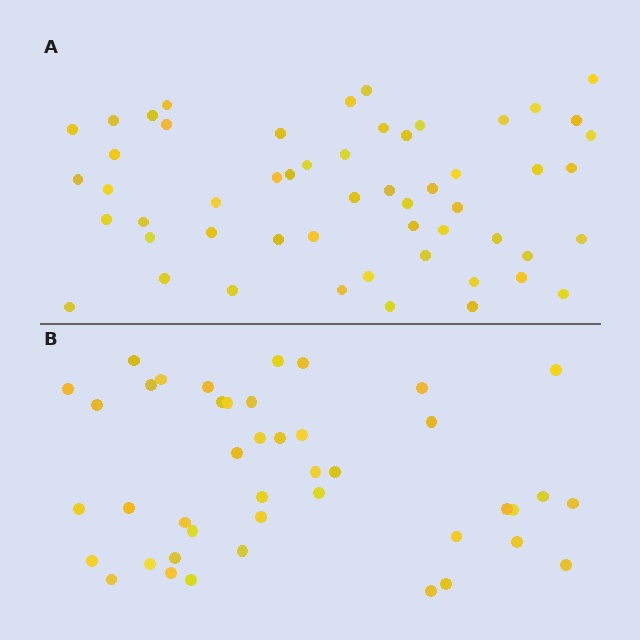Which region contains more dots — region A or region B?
Region A (the top region) has more dots.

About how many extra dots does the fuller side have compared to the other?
Region A has roughly 12 or so more dots than region B.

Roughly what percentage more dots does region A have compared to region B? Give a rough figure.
About 25% more.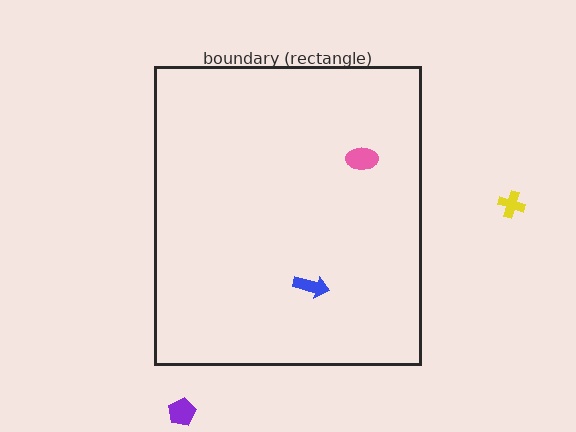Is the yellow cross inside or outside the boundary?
Outside.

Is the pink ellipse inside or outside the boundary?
Inside.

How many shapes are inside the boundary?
2 inside, 2 outside.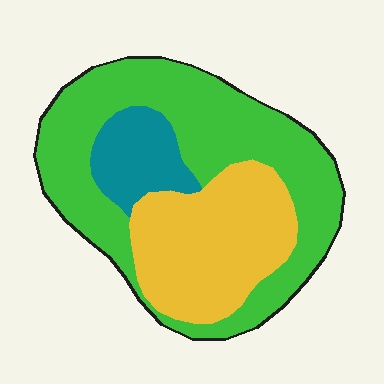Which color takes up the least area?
Teal, at roughly 10%.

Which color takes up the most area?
Green, at roughly 55%.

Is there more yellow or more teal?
Yellow.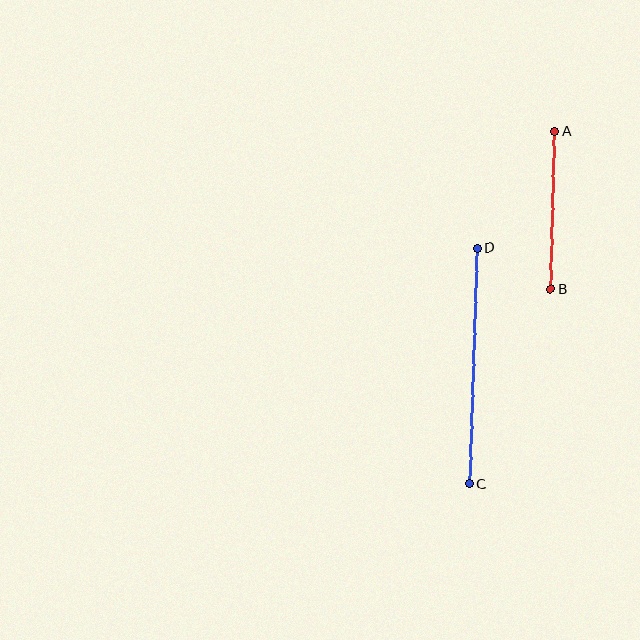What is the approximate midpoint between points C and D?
The midpoint is at approximately (473, 366) pixels.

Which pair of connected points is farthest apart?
Points C and D are farthest apart.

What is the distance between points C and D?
The distance is approximately 236 pixels.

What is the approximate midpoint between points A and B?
The midpoint is at approximately (553, 210) pixels.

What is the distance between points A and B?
The distance is approximately 158 pixels.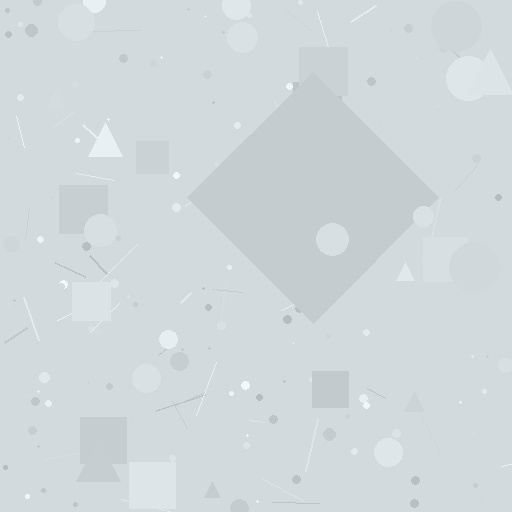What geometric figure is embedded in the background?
A diamond is embedded in the background.